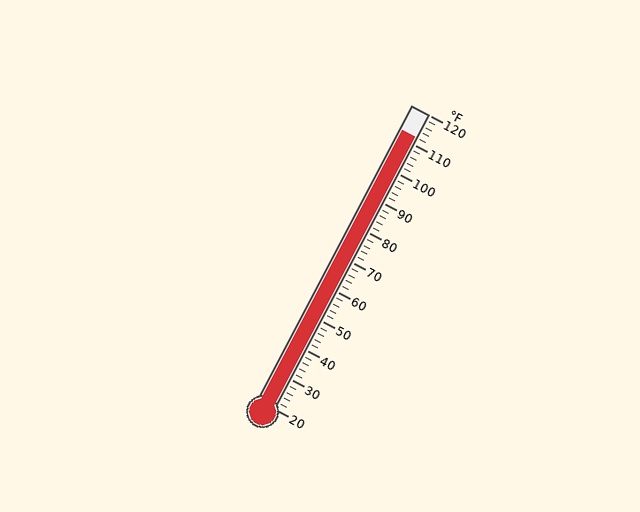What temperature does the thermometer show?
The thermometer shows approximately 112°F.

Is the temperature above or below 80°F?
The temperature is above 80°F.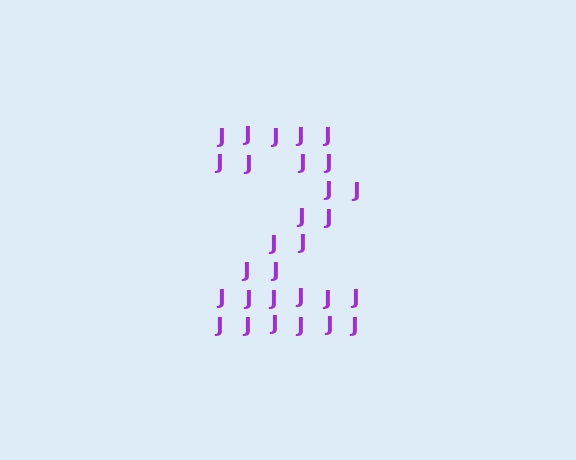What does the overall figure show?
The overall figure shows the digit 2.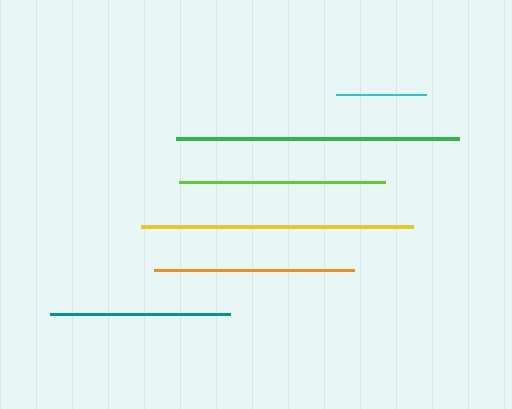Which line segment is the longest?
The green line is the longest at approximately 284 pixels.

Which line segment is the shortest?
The cyan line is the shortest at approximately 90 pixels.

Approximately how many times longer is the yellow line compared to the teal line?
The yellow line is approximately 1.5 times the length of the teal line.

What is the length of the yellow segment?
The yellow segment is approximately 272 pixels long.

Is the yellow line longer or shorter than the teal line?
The yellow line is longer than the teal line.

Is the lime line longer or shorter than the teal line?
The lime line is longer than the teal line.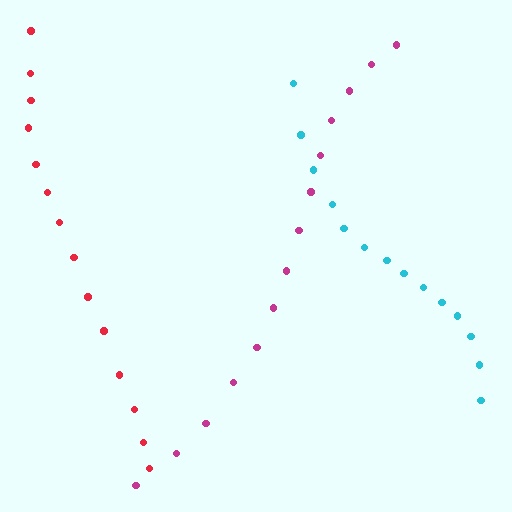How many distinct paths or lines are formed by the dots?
There are 3 distinct paths.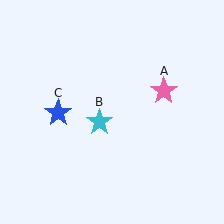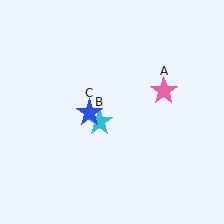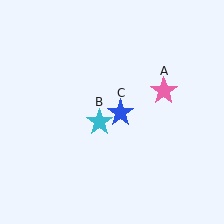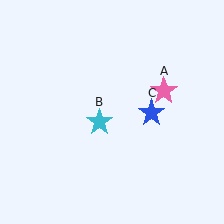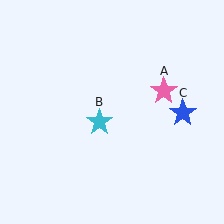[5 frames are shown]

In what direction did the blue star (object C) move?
The blue star (object C) moved right.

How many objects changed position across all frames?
1 object changed position: blue star (object C).